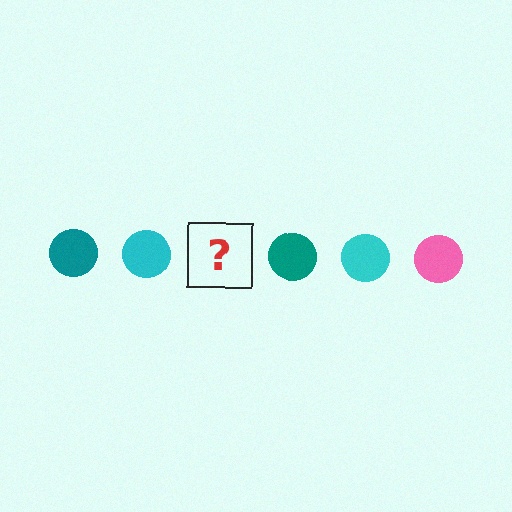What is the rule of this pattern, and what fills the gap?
The rule is that the pattern cycles through teal, cyan, pink circles. The gap should be filled with a pink circle.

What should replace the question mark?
The question mark should be replaced with a pink circle.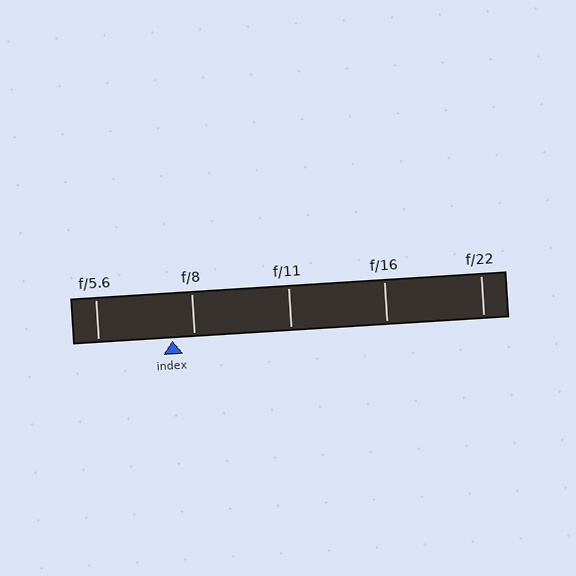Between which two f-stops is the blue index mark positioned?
The index mark is between f/5.6 and f/8.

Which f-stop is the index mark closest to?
The index mark is closest to f/8.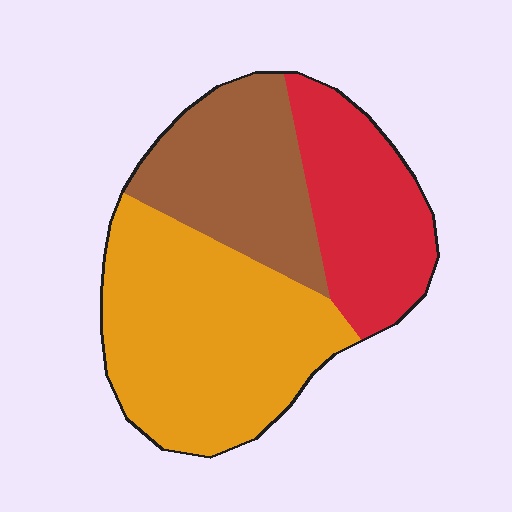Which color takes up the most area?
Orange, at roughly 45%.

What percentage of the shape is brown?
Brown takes up about one quarter (1/4) of the shape.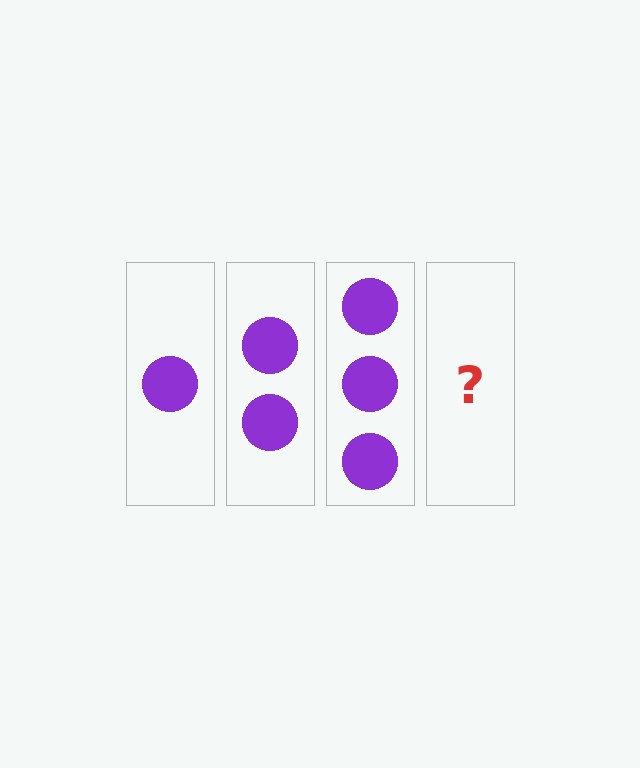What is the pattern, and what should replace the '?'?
The pattern is that each step adds one more circle. The '?' should be 4 circles.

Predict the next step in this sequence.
The next step is 4 circles.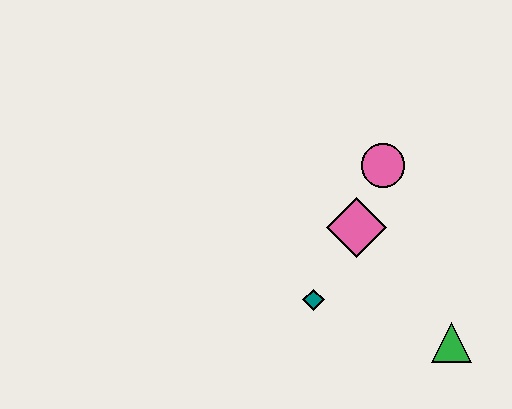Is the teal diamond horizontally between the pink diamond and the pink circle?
No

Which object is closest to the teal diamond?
The pink diamond is closest to the teal diamond.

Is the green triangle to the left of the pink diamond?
No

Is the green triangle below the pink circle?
Yes